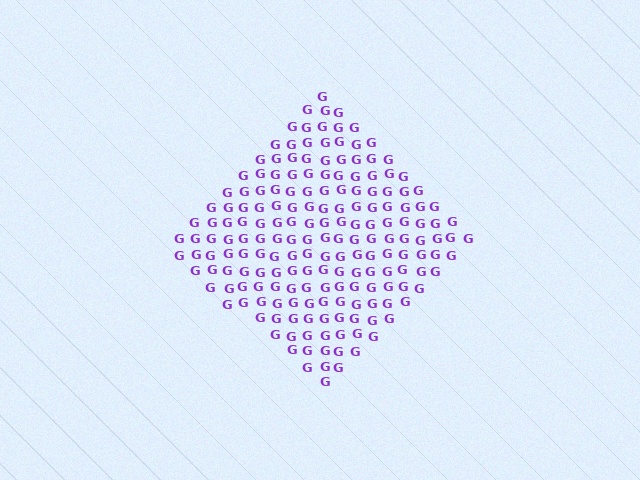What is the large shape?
The large shape is a diamond.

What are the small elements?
The small elements are letter G's.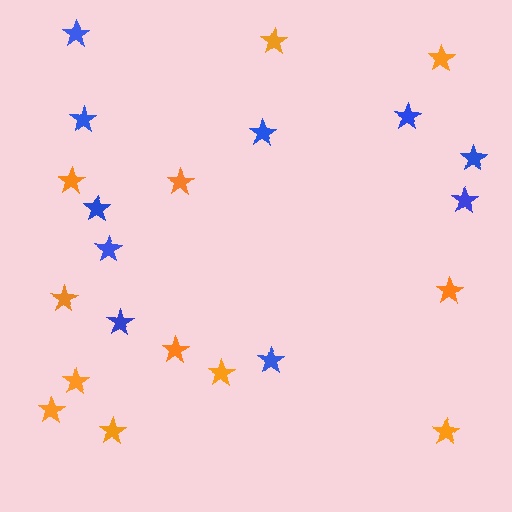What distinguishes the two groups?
There are 2 groups: one group of blue stars (10) and one group of orange stars (12).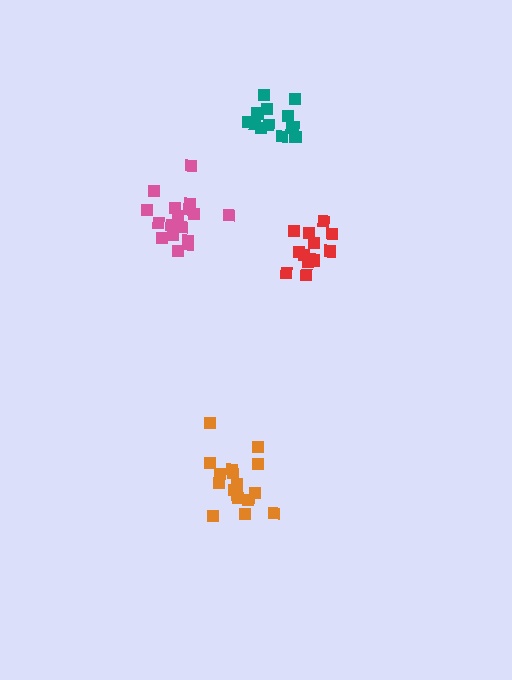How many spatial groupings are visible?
There are 4 spatial groupings.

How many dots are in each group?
Group 1: 17 dots, Group 2: 13 dots, Group 3: 13 dots, Group 4: 17 dots (60 total).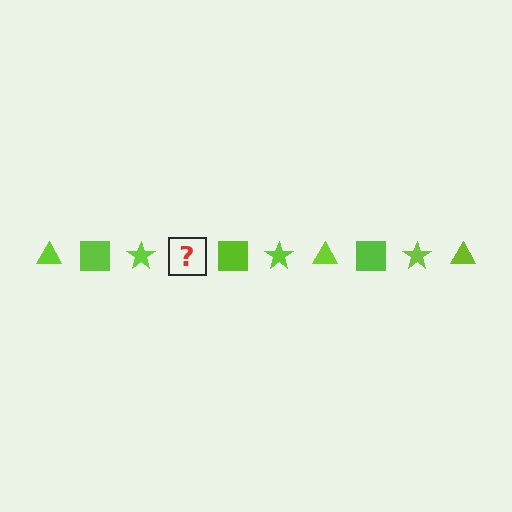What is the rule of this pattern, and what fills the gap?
The rule is that the pattern cycles through triangle, square, star shapes in lime. The gap should be filled with a lime triangle.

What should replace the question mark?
The question mark should be replaced with a lime triangle.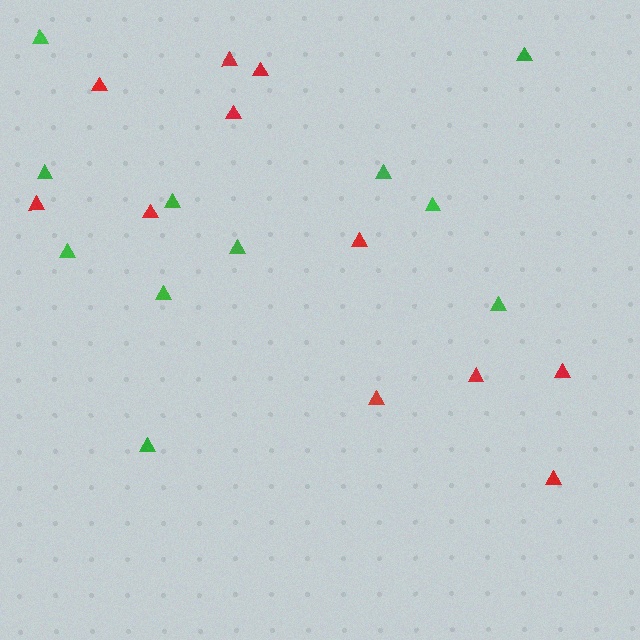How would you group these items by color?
There are 2 groups: one group of red triangles (11) and one group of green triangles (11).